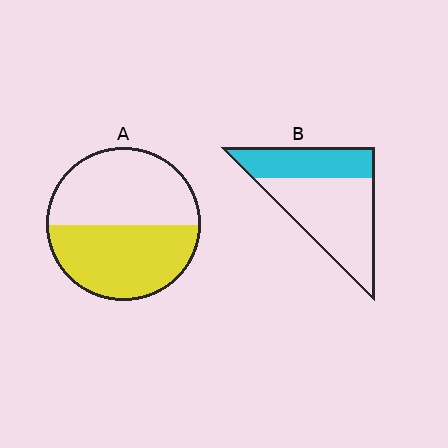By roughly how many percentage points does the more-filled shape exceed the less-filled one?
By roughly 15 percentage points (A over B).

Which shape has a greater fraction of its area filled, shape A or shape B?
Shape A.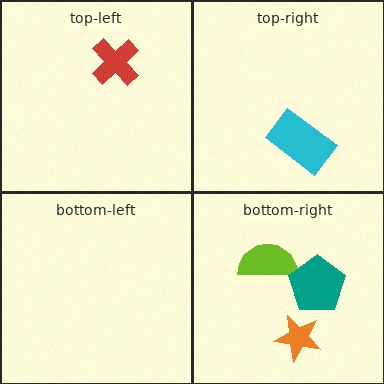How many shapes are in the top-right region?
1.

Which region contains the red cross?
The top-left region.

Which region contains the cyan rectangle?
The top-right region.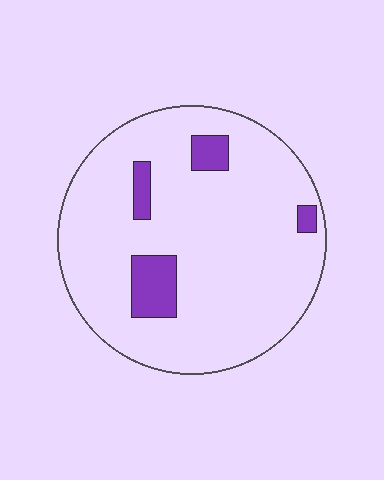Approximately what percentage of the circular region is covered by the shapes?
Approximately 10%.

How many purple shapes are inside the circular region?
4.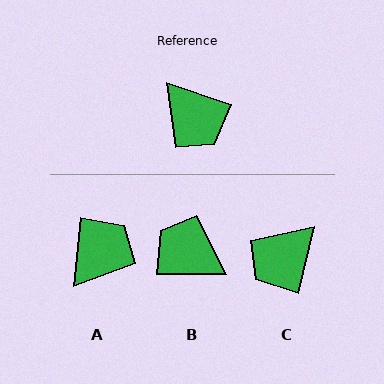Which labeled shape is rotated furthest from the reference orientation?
B, about 162 degrees away.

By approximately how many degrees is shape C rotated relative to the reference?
Approximately 86 degrees clockwise.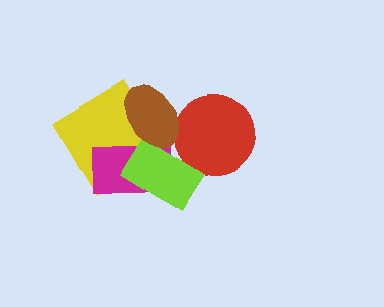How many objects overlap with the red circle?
2 objects overlap with the red circle.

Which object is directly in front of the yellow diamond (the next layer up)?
The magenta rectangle is directly in front of the yellow diamond.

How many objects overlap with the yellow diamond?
3 objects overlap with the yellow diamond.